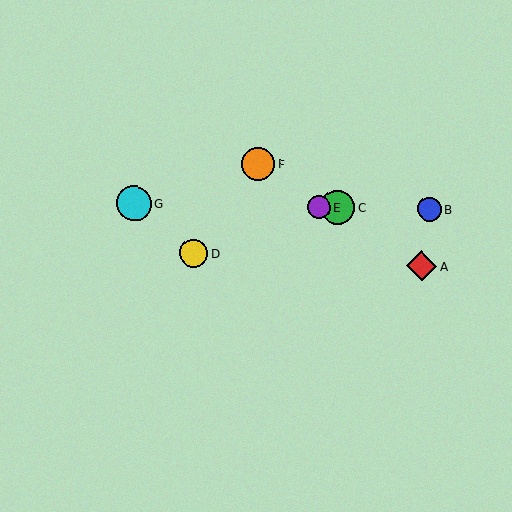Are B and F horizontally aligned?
No, B is at y≈209 and F is at y≈164.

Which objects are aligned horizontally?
Objects B, C, E, G are aligned horizontally.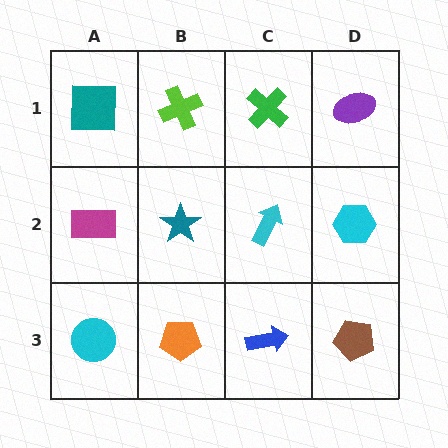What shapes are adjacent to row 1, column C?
A cyan arrow (row 2, column C), a lime cross (row 1, column B), a purple ellipse (row 1, column D).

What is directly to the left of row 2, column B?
A magenta rectangle.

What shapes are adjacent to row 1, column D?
A cyan hexagon (row 2, column D), a green cross (row 1, column C).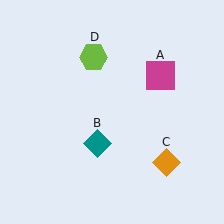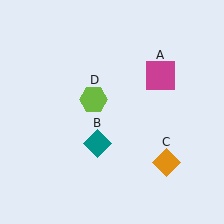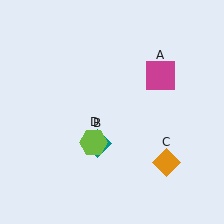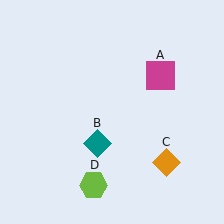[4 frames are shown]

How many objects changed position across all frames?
1 object changed position: lime hexagon (object D).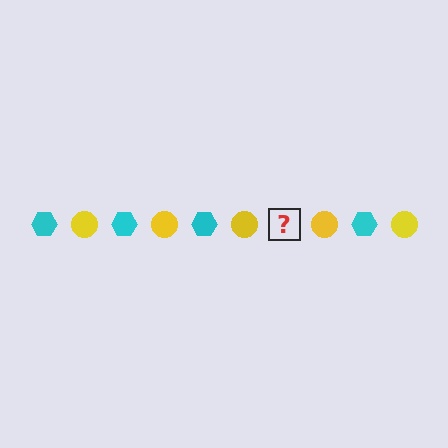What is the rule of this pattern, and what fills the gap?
The rule is that the pattern alternates between cyan hexagon and yellow circle. The gap should be filled with a cyan hexagon.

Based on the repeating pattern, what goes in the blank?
The blank should be a cyan hexagon.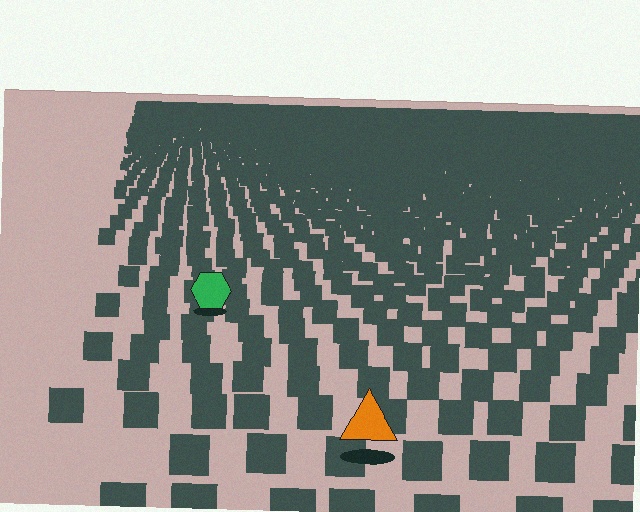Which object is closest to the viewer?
The orange triangle is closest. The texture marks near it are larger and more spread out.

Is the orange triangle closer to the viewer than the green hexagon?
Yes. The orange triangle is closer — you can tell from the texture gradient: the ground texture is coarser near it.